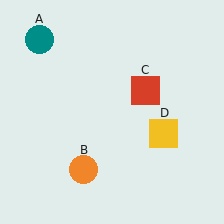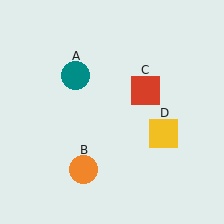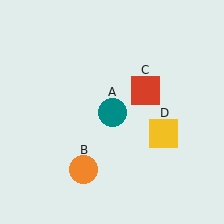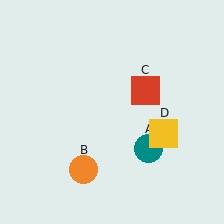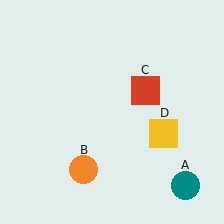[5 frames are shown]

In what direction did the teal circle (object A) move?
The teal circle (object A) moved down and to the right.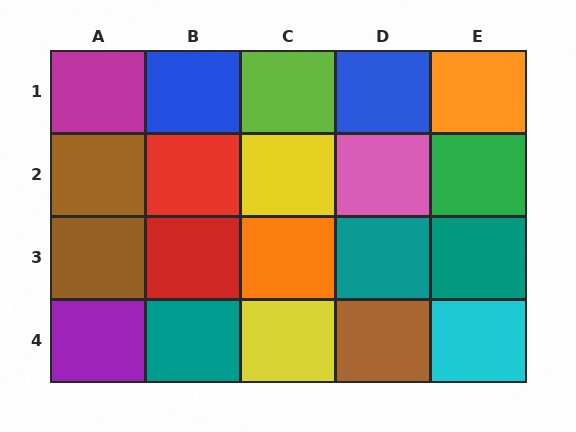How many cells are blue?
2 cells are blue.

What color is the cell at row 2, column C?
Yellow.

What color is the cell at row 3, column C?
Orange.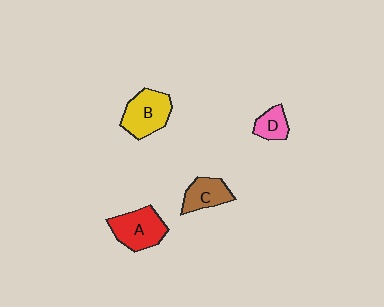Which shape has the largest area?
Shape B (yellow).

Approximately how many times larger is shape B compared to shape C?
Approximately 1.4 times.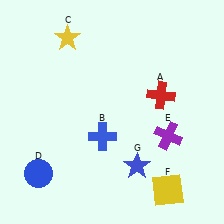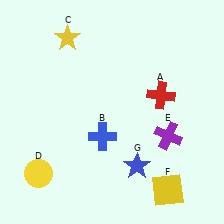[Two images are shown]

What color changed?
The circle (D) changed from blue in Image 1 to yellow in Image 2.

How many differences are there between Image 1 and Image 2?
There is 1 difference between the two images.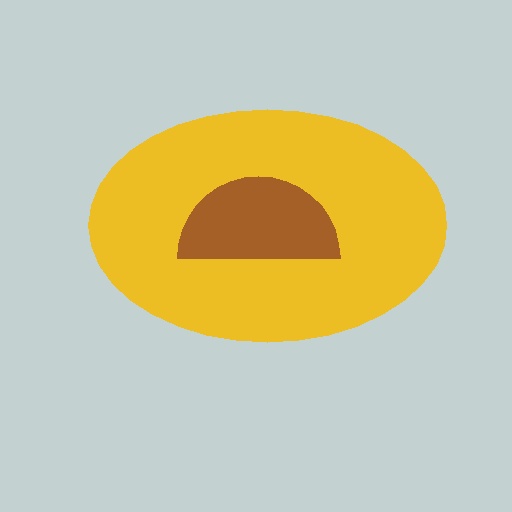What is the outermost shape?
The yellow ellipse.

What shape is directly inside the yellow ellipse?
The brown semicircle.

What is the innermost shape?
The brown semicircle.